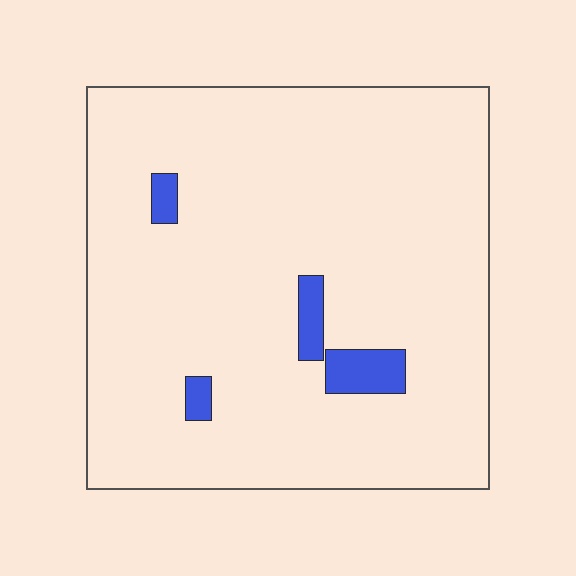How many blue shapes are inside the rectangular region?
4.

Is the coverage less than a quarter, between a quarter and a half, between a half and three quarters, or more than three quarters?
Less than a quarter.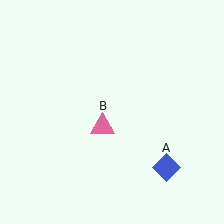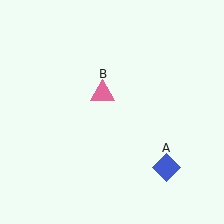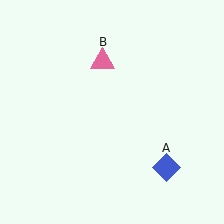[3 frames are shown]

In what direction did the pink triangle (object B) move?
The pink triangle (object B) moved up.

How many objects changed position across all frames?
1 object changed position: pink triangle (object B).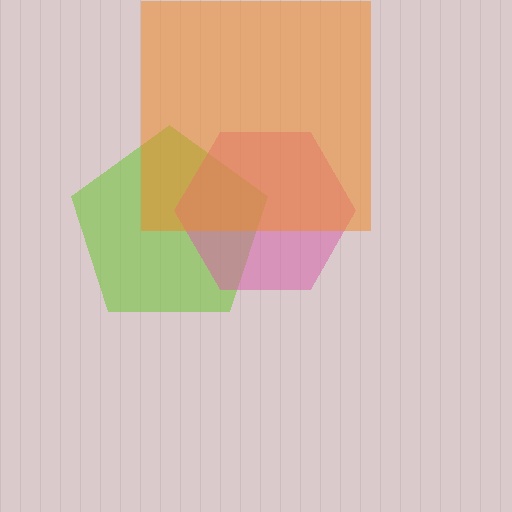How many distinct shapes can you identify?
There are 3 distinct shapes: a lime pentagon, a pink hexagon, an orange square.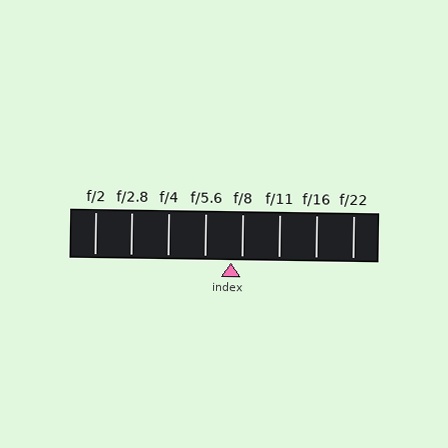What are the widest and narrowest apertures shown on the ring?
The widest aperture shown is f/2 and the narrowest is f/22.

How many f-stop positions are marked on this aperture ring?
There are 8 f-stop positions marked.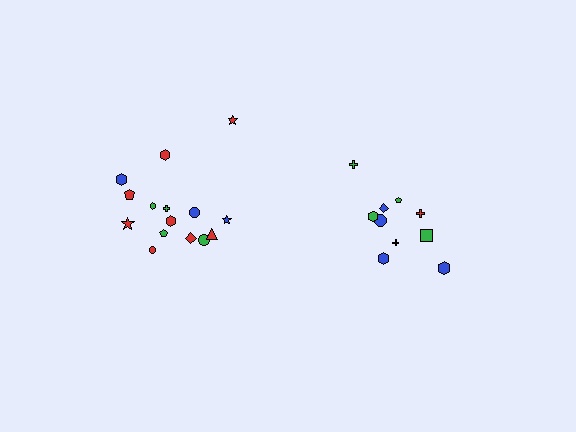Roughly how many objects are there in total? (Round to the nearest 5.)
Roughly 25 objects in total.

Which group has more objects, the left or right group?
The left group.